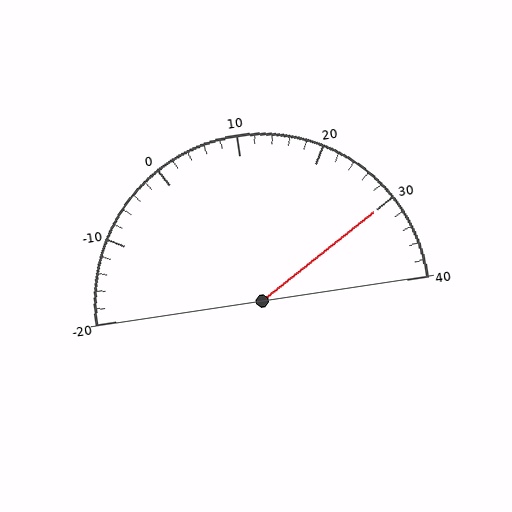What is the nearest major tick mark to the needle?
The nearest major tick mark is 30.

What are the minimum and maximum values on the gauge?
The gauge ranges from -20 to 40.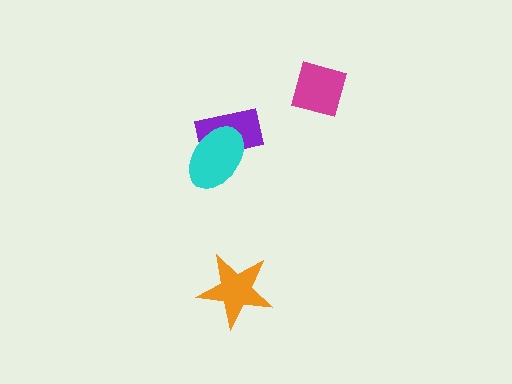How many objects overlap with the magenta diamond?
0 objects overlap with the magenta diamond.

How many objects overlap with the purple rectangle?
1 object overlaps with the purple rectangle.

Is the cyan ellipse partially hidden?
No, no other shape covers it.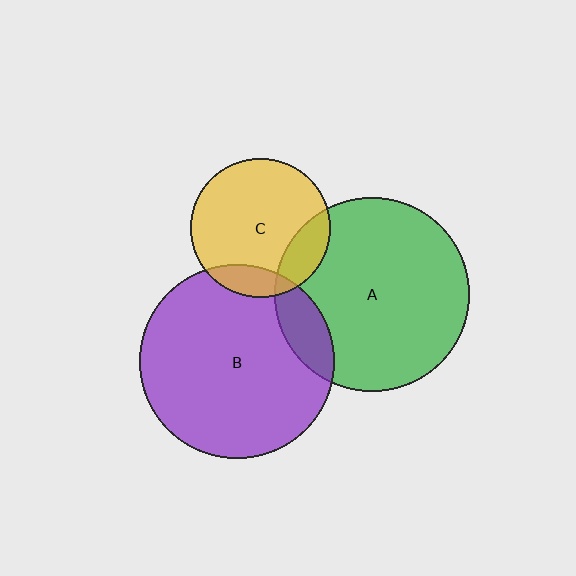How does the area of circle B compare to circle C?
Approximately 1.9 times.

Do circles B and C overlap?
Yes.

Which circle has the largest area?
Circle A (green).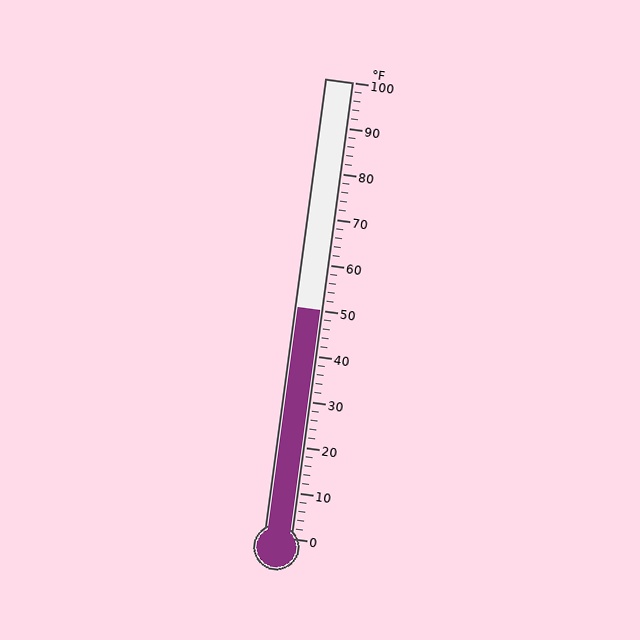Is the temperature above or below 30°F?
The temperature is above 30°F.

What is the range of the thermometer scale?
The thermometer scale ranges from 0°F to 100°F.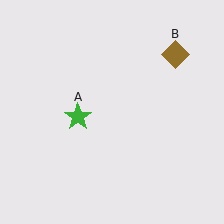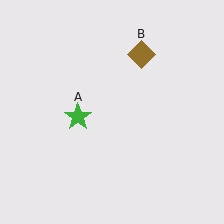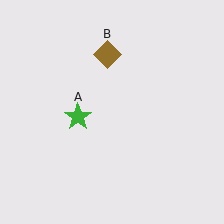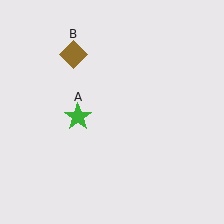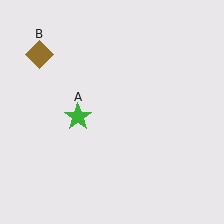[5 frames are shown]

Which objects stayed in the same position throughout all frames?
Green star (object A) remained stationary.